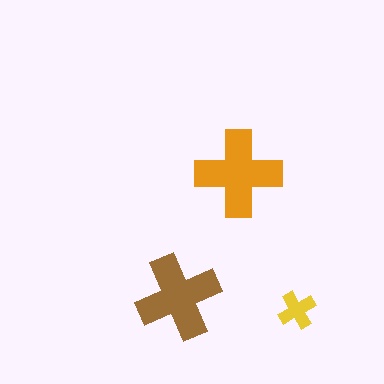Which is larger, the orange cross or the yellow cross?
The orange one.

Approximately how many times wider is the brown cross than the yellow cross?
About 2 times wider.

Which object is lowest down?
The yellow cross is bottommost.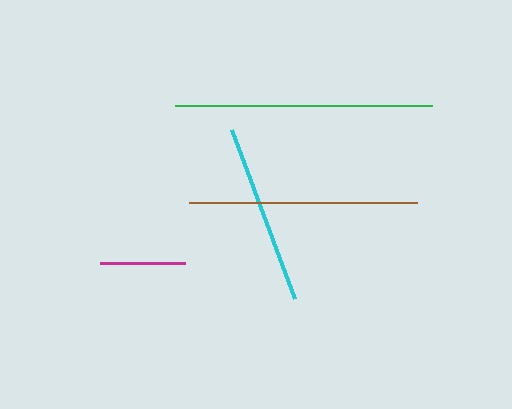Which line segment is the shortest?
The magenta line is the shortest at approximately 85 pixels.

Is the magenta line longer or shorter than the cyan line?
The cyan line is longer than the magenta line.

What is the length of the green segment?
The green segment is approximately 256 pixels long.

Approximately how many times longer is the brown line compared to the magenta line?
The brown line is approximately 2.7 times the length of the magenta line.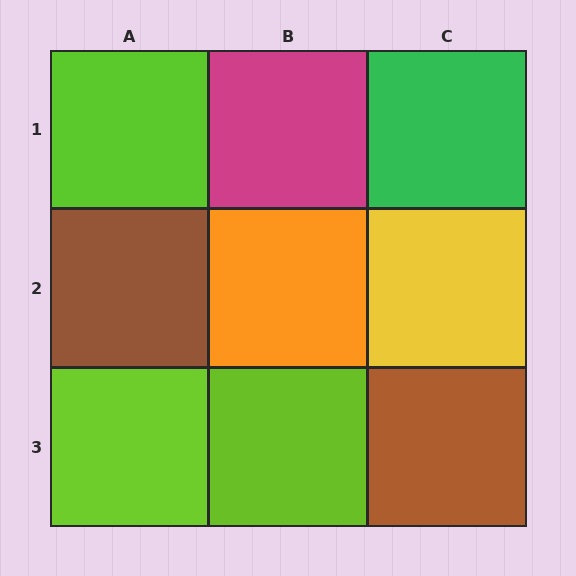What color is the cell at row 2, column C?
Yellow.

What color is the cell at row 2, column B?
Orange.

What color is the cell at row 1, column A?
Lime.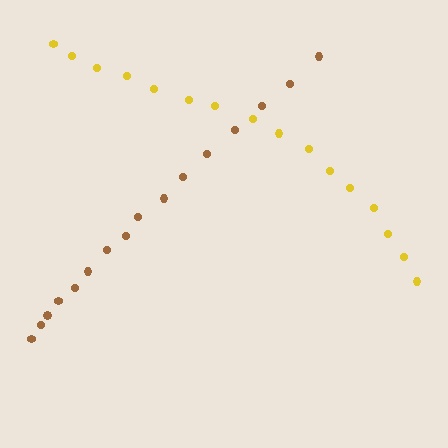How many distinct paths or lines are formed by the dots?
There are 2 distinct paths.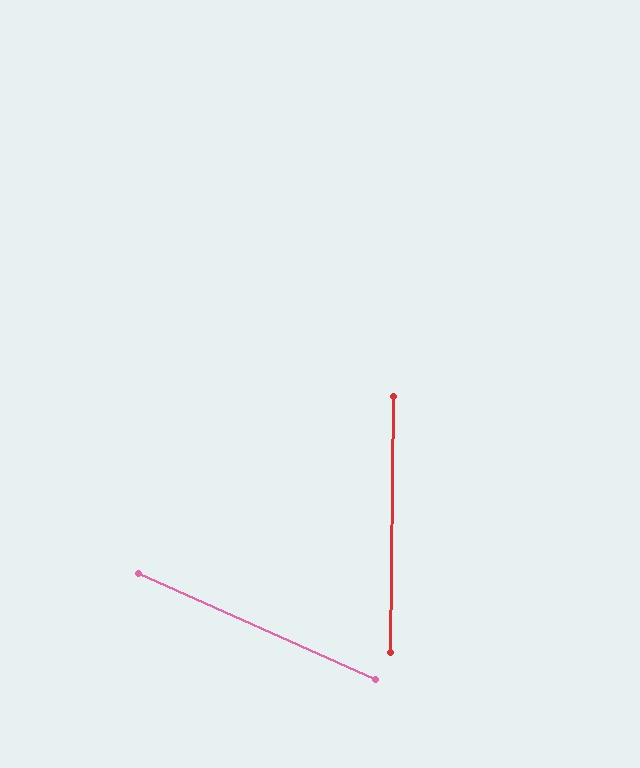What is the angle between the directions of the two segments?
Approximately 67 degrees.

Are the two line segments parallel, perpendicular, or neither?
Neither parallel nor perpendicular — they differ by about 67°.